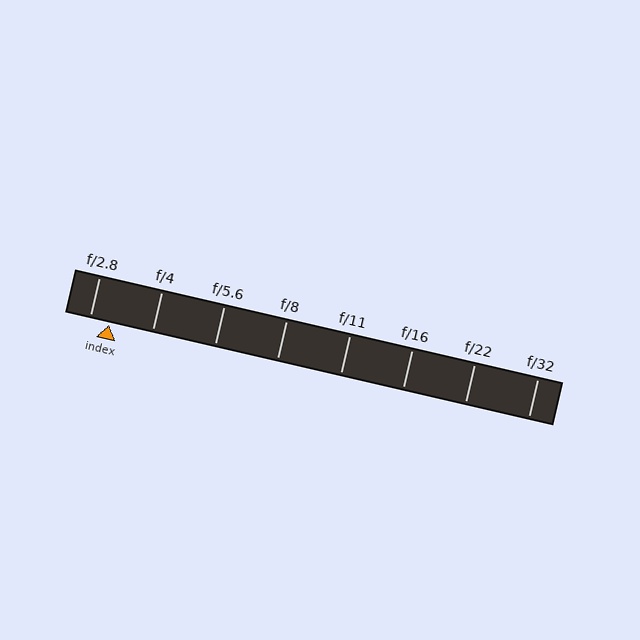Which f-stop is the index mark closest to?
The index mark is closest to f/2.8.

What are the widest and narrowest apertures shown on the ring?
The widest aperture shown is f/2.8 and the narrowest is f/32.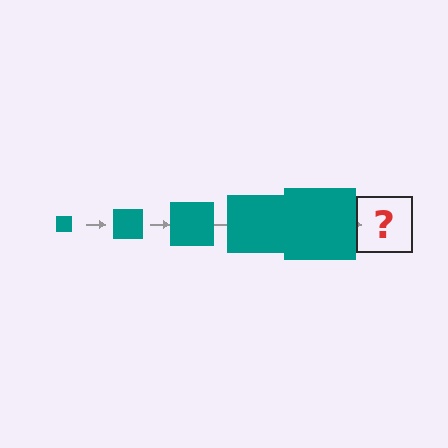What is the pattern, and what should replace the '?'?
The pattern is that the square gets progressively larger each step. The '?' should be a teal square, larger than the previous one.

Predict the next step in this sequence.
The next step is a teal square, larger than the previous one.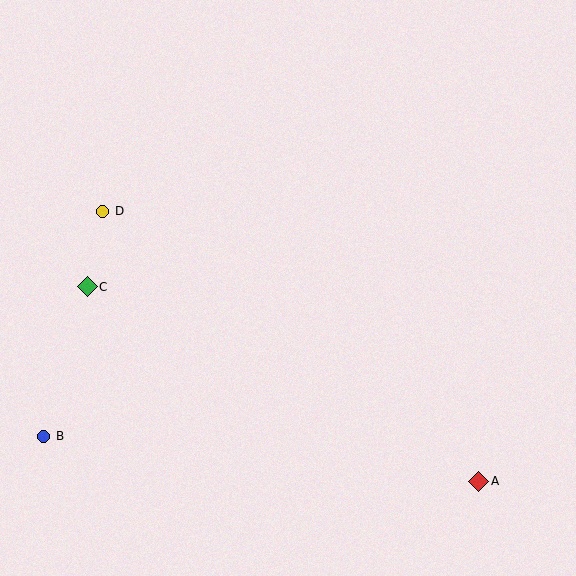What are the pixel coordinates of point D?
Point D is at (103, 211).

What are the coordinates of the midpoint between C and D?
The midpoint between C and D is at (95, 249).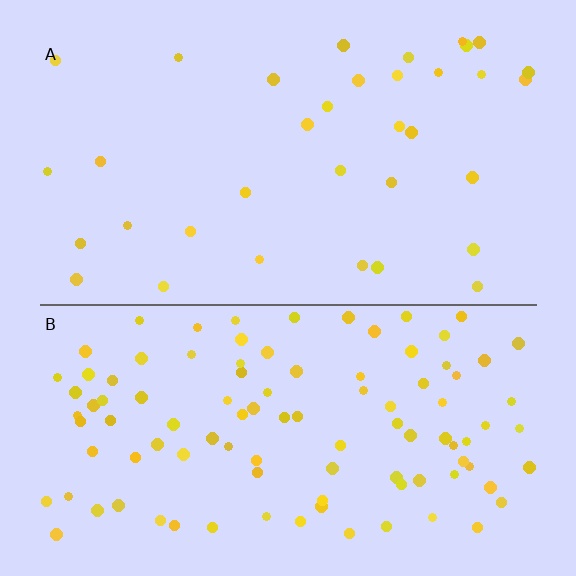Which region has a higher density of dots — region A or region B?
B (the bottom).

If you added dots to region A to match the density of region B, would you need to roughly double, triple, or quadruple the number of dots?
Approximately triple.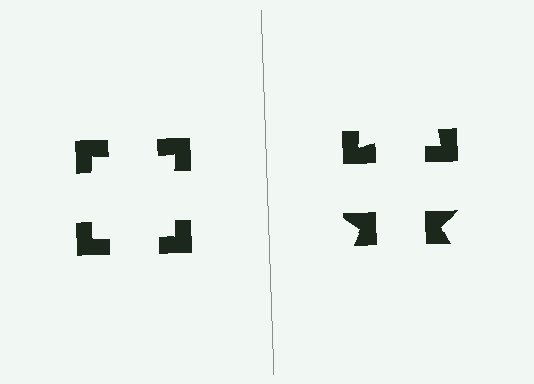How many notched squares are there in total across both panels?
8 — 4 on each side.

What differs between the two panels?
The notched squares are positioned identically on both sides; only the wedge orientations differ. On the left they align to a square; on the right they are misaligned.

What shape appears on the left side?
An illusory square.